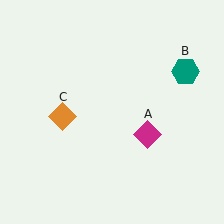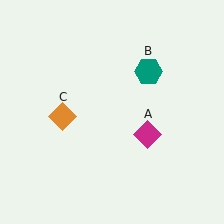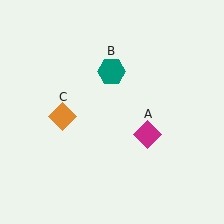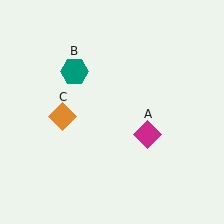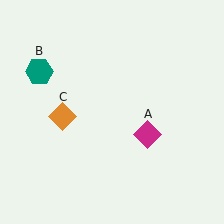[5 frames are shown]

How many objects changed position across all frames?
1 object changed position: teal hexagon (object B).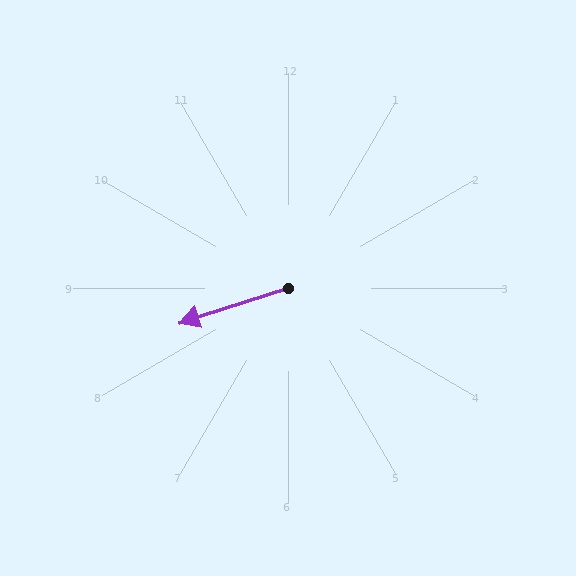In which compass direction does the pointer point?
West.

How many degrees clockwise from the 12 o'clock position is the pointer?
Approximately 252 degrees.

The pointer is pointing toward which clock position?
Roughly 8 o'clock.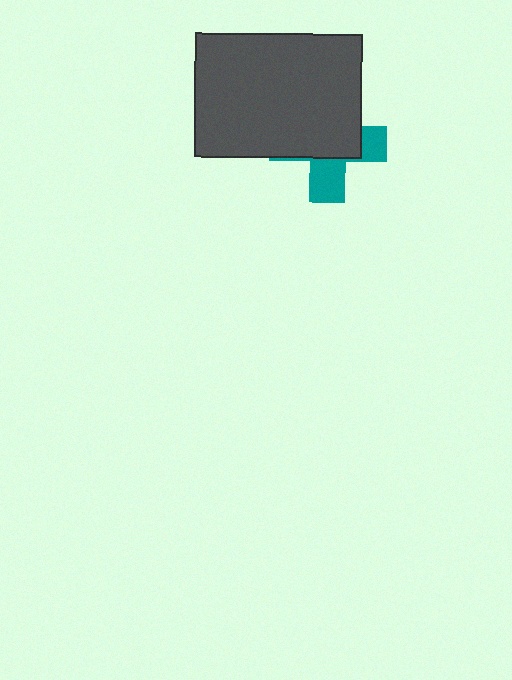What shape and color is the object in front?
The object in front is a dark gray rectangle.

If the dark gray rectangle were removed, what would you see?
You would see the complete teal cross.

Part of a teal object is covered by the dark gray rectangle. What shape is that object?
It is a cross.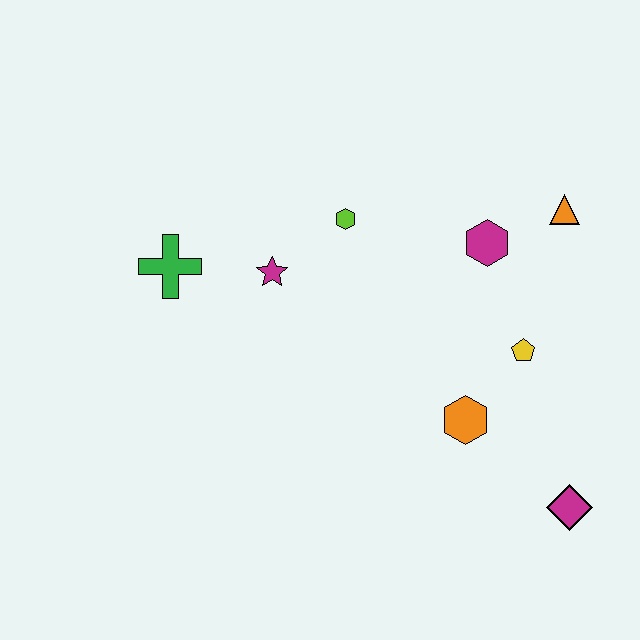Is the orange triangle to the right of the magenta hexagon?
Yes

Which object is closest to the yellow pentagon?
The orange hexagon is closest to the yellow pentagon.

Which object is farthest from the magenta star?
The magenta diamond is farthest from the magenta star.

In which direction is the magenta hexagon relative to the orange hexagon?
The magenta hexagon is above the orange hexagon.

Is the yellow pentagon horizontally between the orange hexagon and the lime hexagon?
No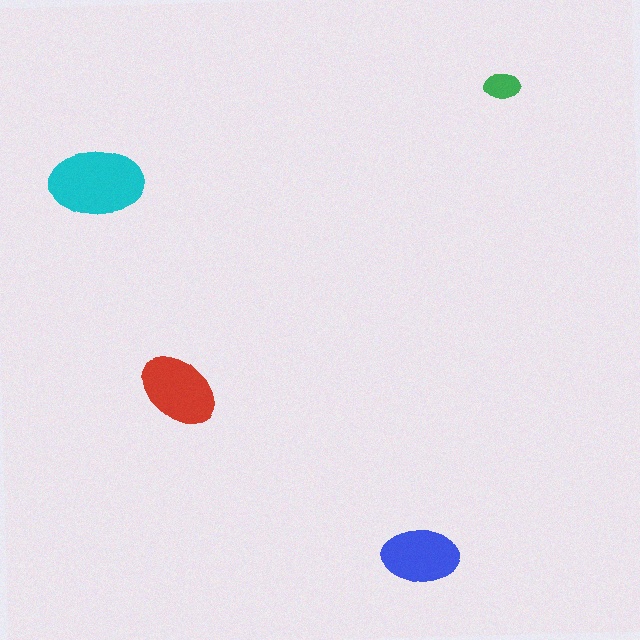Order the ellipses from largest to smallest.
the cyan one, the red one, the blue one, the green one.